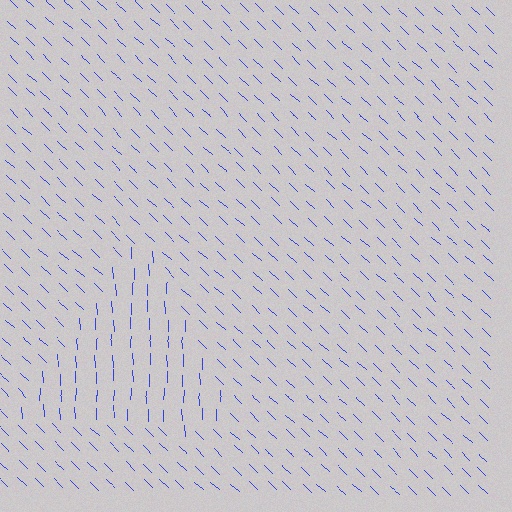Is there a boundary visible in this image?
Yes, there is a texture boundary formed by a change in line orientation.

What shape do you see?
I see a triangle.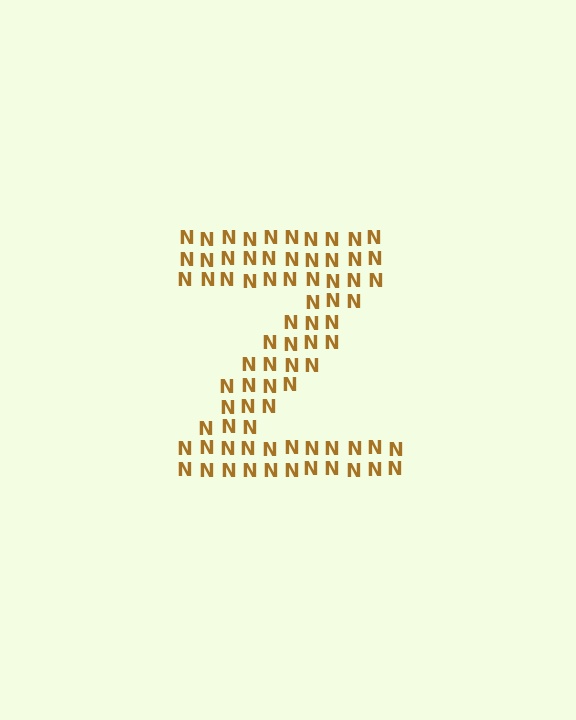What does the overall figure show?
The overall figure shows the letter Z.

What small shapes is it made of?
It is made of small letter N's.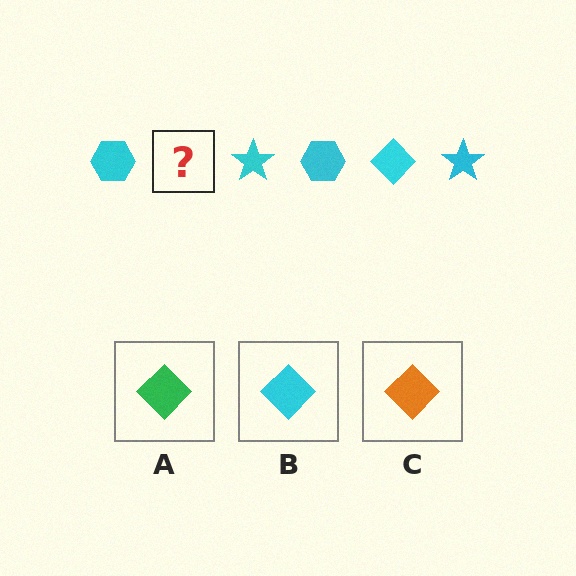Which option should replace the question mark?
Option B.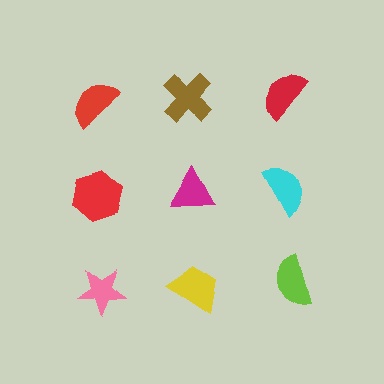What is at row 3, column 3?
A lime semicircle.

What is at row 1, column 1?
A red semicircle.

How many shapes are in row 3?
3 shapes.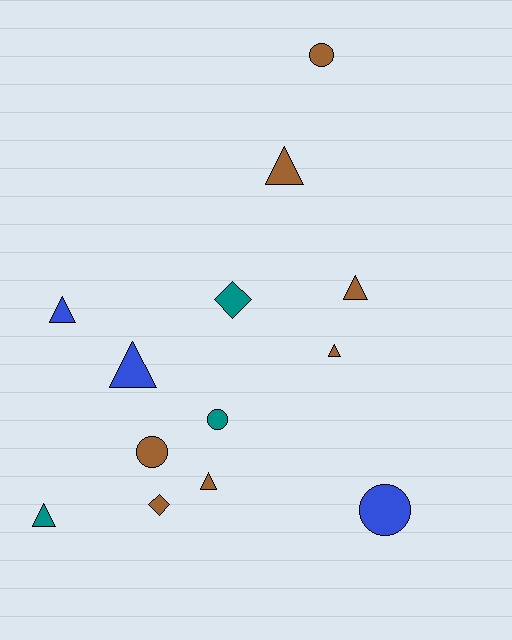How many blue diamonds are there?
There are no blue diamonds.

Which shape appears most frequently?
Triangle, with 7 objects.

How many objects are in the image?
There are 13 objects.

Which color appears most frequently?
Brown, with 7 objects.